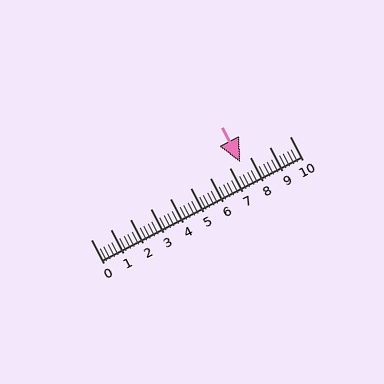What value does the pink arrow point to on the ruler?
The pink arrow points to approximately 7.5.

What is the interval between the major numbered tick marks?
The major tick marks are spaced 1 units apart.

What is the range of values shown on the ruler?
The ruler shows values from 0 to 10.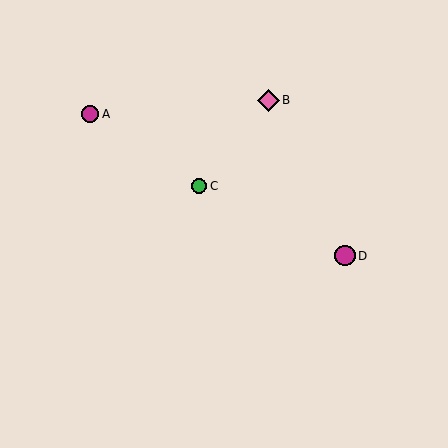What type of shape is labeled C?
Shape C is a green circle.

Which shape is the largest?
The pink diamond (labeled B) is the largest.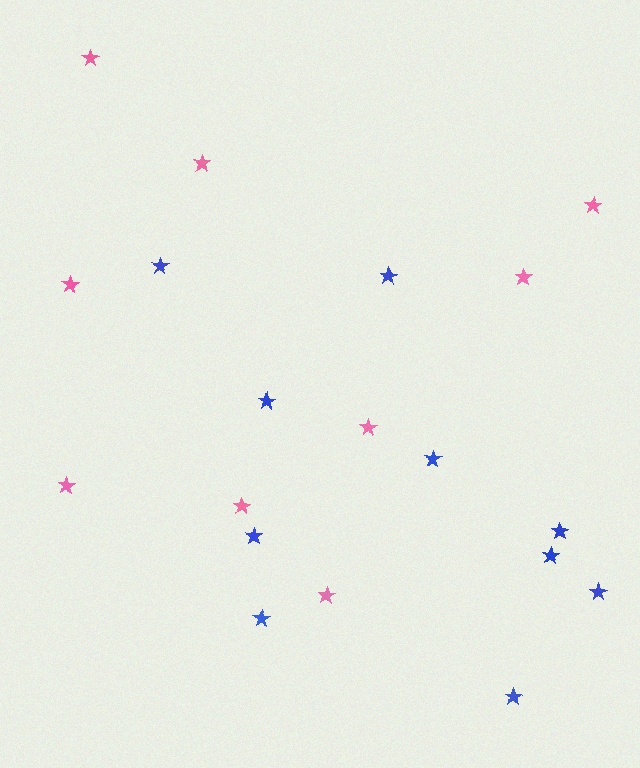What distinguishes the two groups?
There are 2 groups: one group of blue stars (10) and one group of pink stars (9).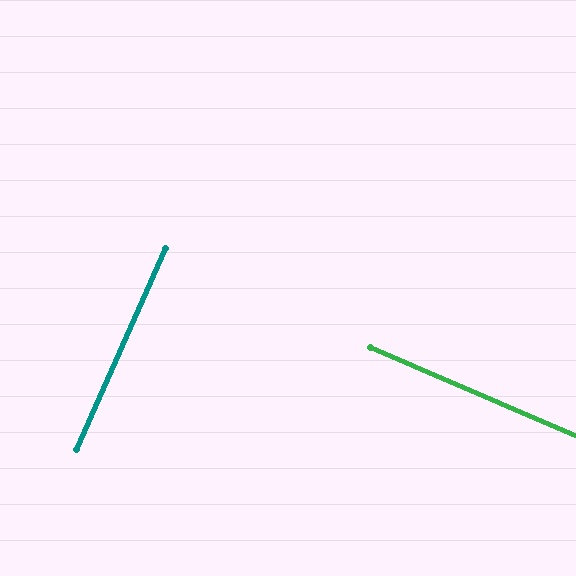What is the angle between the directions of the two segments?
Approximately 89 degrees.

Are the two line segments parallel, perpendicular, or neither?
Perpendicular — they meet at approximately 89°.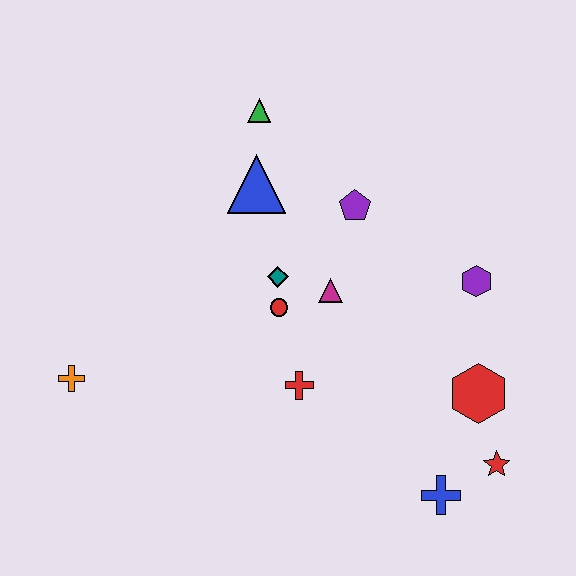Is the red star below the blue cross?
No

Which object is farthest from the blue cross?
The green triangle is farthest from the blue cross.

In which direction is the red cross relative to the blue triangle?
The red cross is below the blue triangle.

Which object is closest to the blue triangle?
The green triangle is closest to the blue triangle.